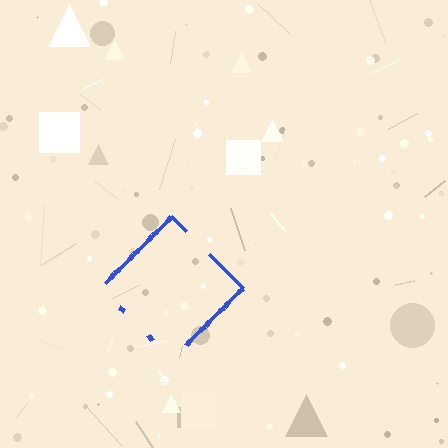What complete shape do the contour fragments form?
The contour fragments form a diamond.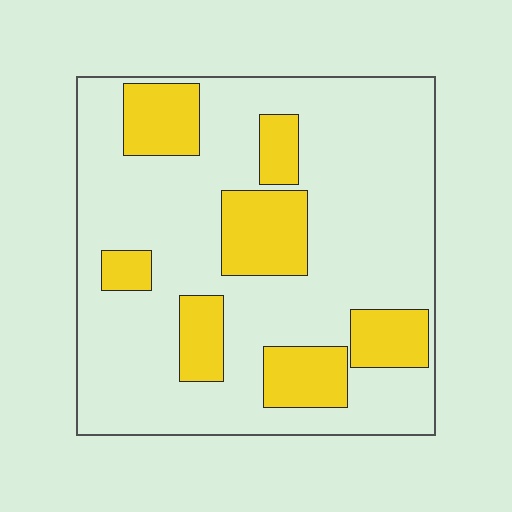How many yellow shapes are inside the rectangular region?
7.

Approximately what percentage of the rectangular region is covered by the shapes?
Approximately 25%.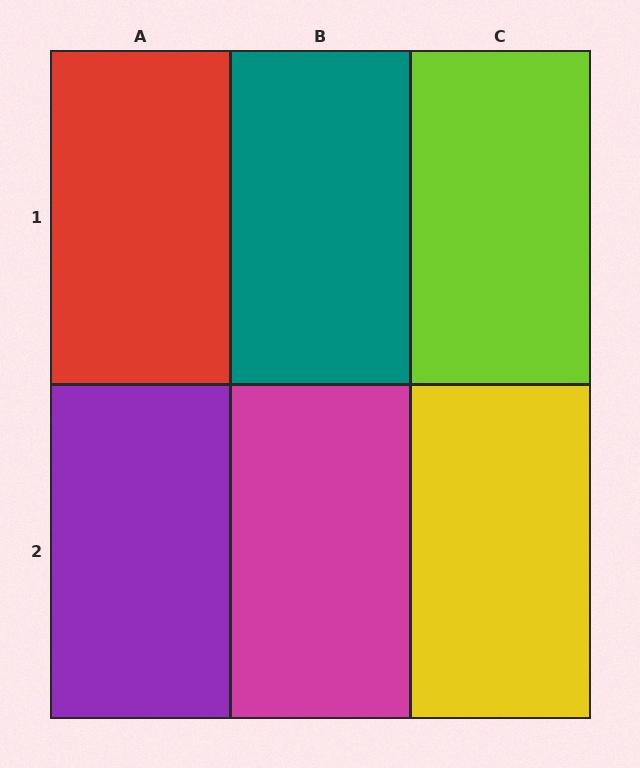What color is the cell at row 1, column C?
Lime.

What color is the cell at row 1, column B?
Teal.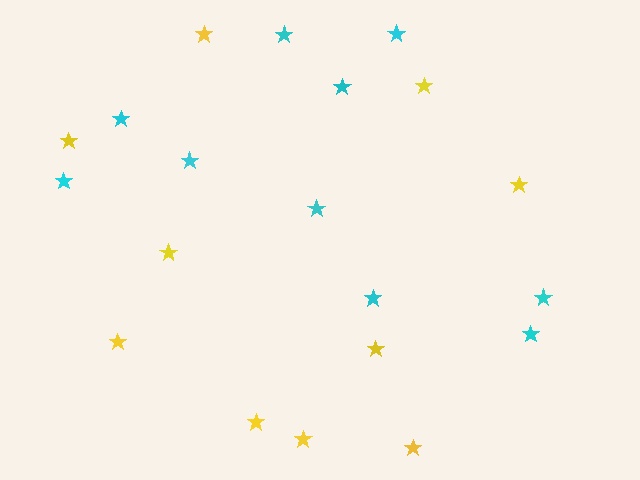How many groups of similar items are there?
There are 2 groups: one group of yellow stars (10) and one group of cyan stars (10).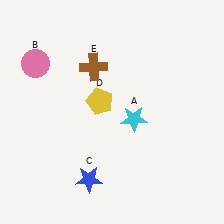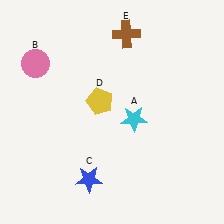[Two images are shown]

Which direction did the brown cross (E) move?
The brown cross (E) moved up.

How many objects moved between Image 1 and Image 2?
1 object moved between the two images.